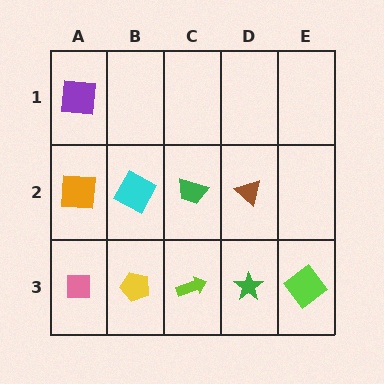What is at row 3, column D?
A green star.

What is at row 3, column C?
A lime arrow.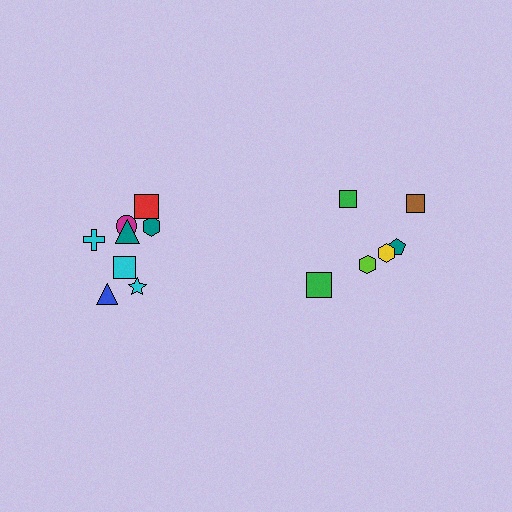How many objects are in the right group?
There are 6 objects.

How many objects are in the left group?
There are 8 objects.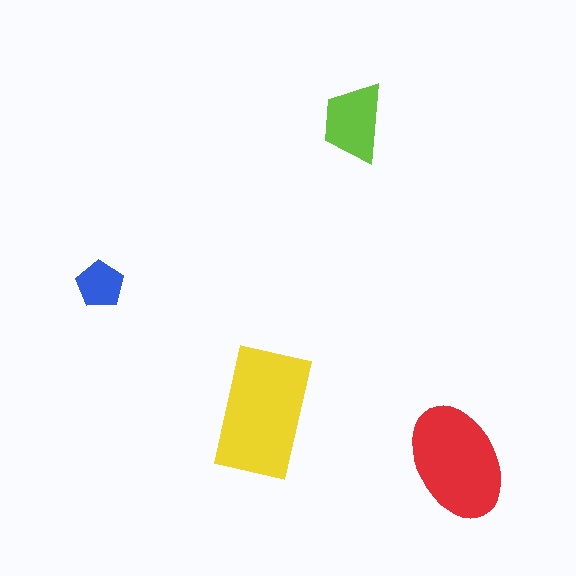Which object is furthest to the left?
The blue pentagon is leftmost.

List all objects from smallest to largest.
The blue pentagon, the lime trapezoid, the red ellipse, the yellow rectangle.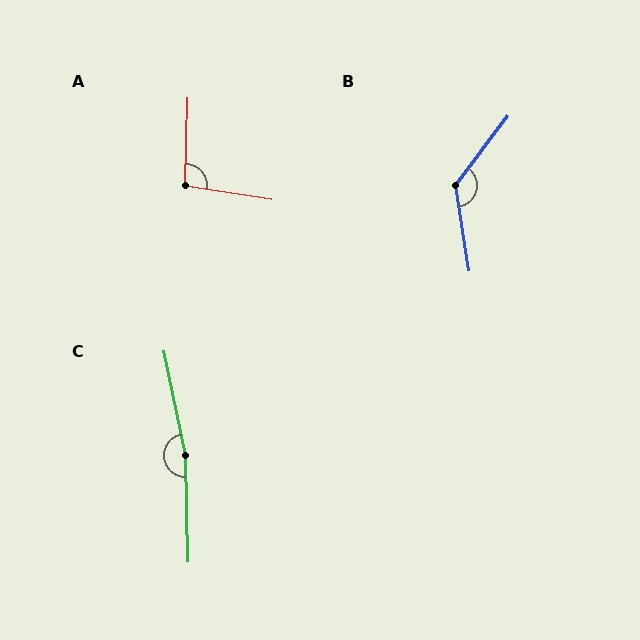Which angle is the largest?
C, at approximately 170 degrees.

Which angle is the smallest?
A, at approximately 98 degrees.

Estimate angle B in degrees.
Approximately 134 degrees.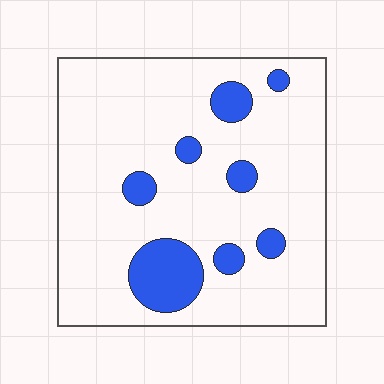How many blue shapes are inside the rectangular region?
8.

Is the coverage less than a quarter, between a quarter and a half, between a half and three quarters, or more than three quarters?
Less than a quarter.